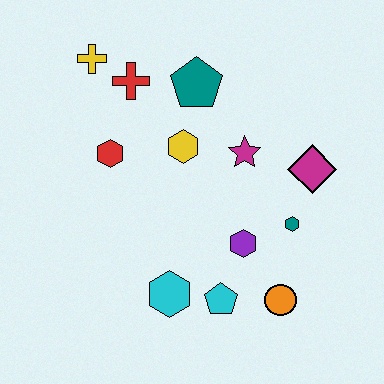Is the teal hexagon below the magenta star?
Yes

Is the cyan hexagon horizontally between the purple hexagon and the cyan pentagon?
No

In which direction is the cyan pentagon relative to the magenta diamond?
The cyan pentagon is below the magenta diamond.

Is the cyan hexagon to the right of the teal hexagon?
No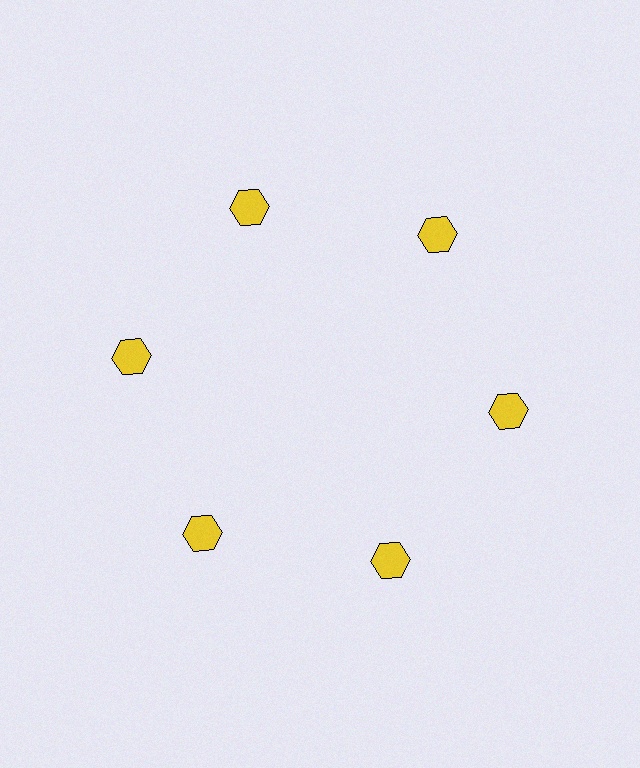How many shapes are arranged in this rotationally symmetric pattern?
There are 6 shapes, arranged in 6 groups of 1.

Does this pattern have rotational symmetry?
Yes, this pattern has 6-fold rotational symmetry. It looks the same after rotating 60 degrees around the center.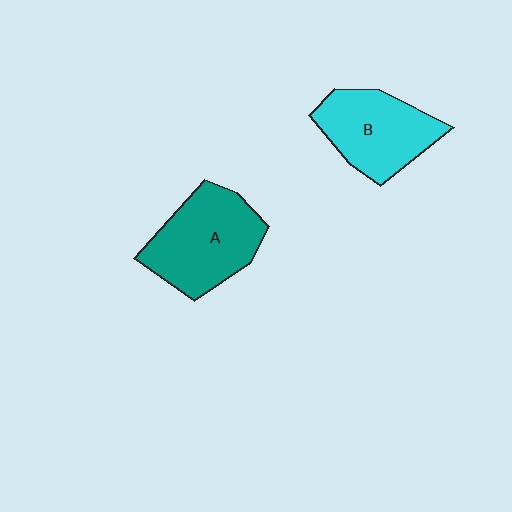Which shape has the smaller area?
Shape B (cyan).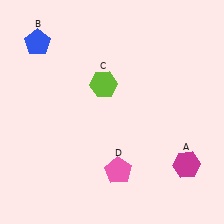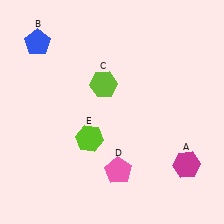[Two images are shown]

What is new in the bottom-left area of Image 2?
A lime hexagon (E) was added in the bottom-left area of Image 2.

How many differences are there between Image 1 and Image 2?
There is 1 difference between the two images.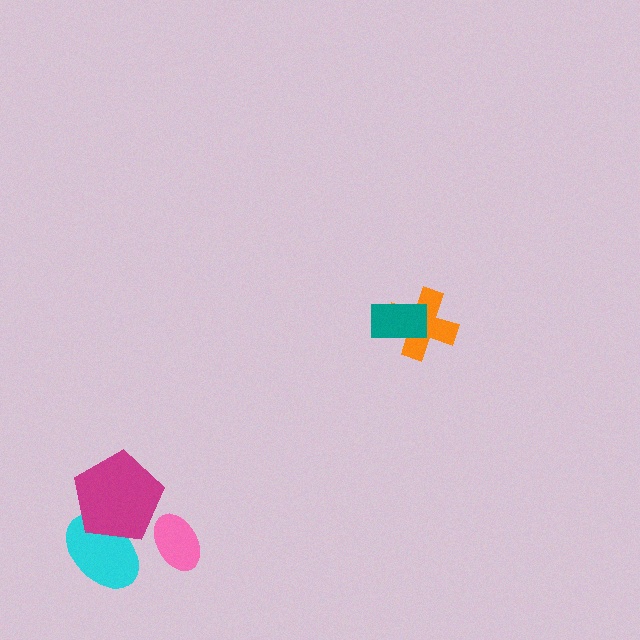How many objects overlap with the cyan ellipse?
1 object overlaps with the cyan ellipse.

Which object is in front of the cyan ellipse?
The magenta pentagon is in front of the cyan ellipse.